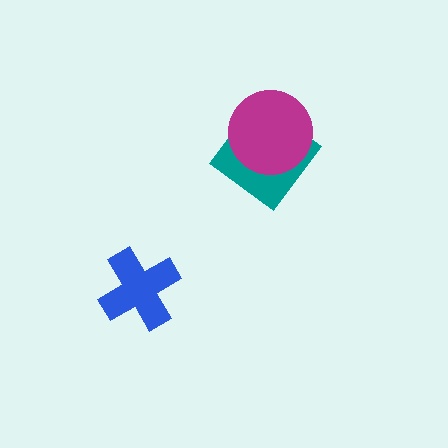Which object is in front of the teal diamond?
The magenta circle is in front of the teal diamond.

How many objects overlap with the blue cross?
0 objects overlap with the blue cross.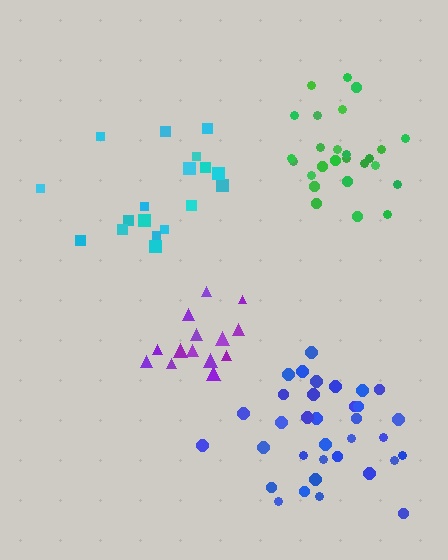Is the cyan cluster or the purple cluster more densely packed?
Purple.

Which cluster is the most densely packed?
Green.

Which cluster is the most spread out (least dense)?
Cyan.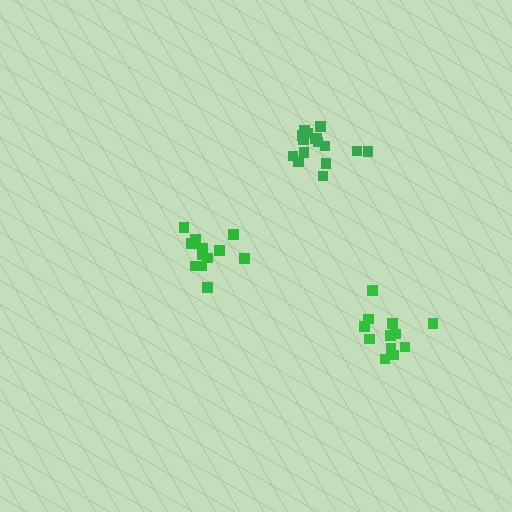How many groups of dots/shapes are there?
There are 3 groups.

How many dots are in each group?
Group 1: 13 dots, Group 2: 12 dots, Group 3: 16 dots (41 total).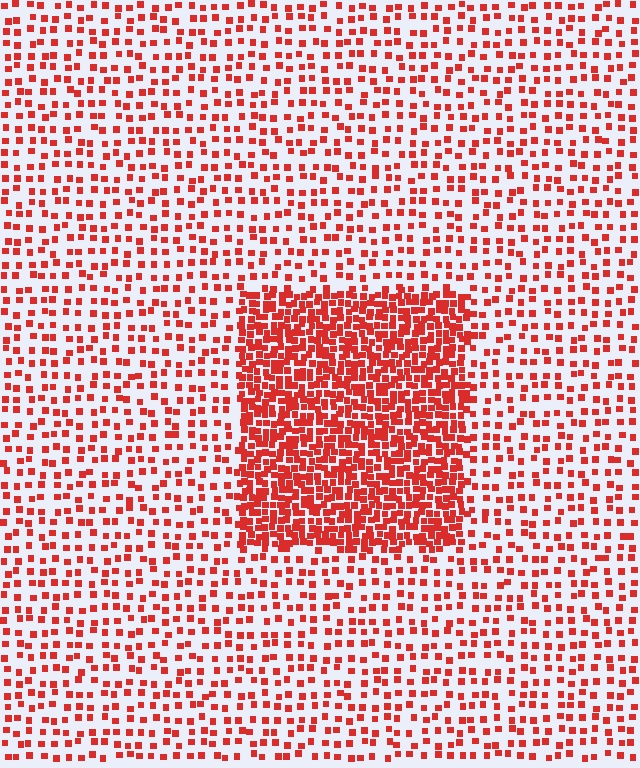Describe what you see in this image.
The image contains small red elements arranged at two different densities. A rectangle-shaped region is visible where the elements are more densely packed than the surrounding area.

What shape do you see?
I see a rectangle.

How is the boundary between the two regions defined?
The boundary is defined by a change in element density (approximately 2.7x ratio). All elements are the same color, size, and shape.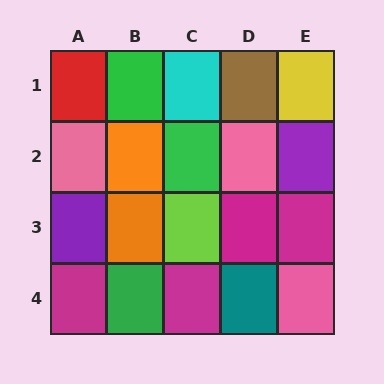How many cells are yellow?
1 cell is yellow.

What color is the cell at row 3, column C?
Lime.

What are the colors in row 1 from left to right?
Red, green, cyan, brown, yellow.